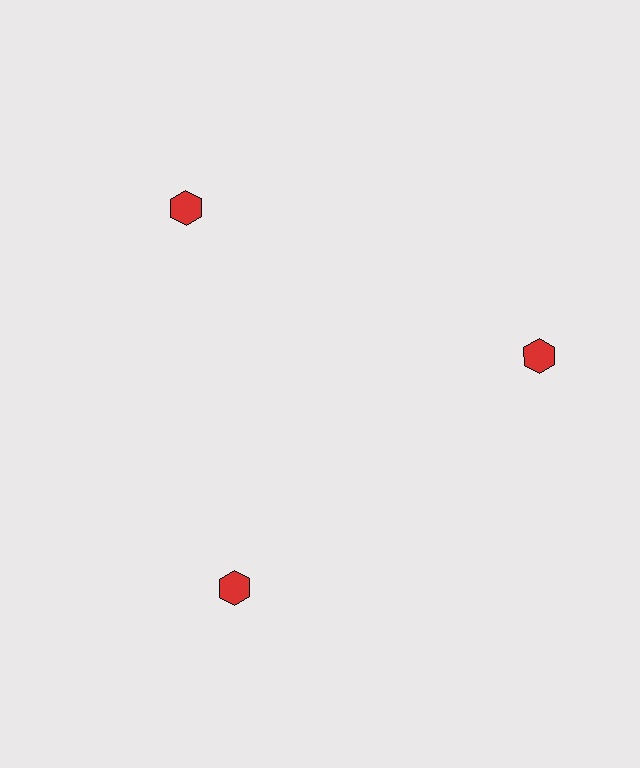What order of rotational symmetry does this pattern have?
This pattern has 3-fold rotational symmetry.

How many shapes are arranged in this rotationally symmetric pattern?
There are 3 shapes, arranged in 3 groups of 1.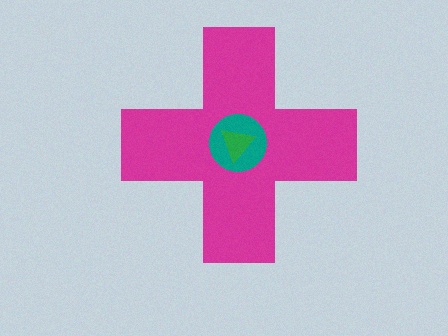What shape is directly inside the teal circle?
The green triangle.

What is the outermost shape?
The magenta cross.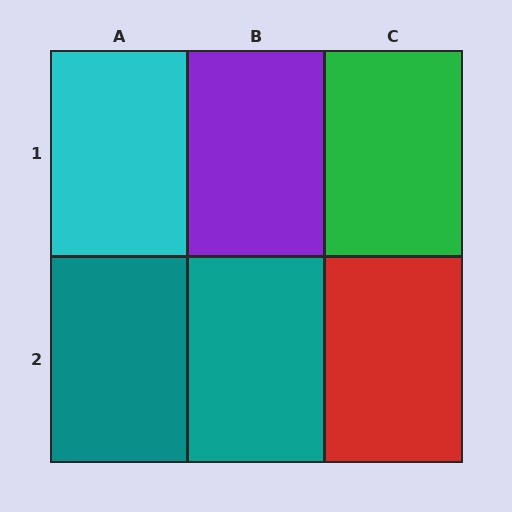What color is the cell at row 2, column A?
Teal.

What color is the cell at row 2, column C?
Red.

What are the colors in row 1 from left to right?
Cyan, purple, green.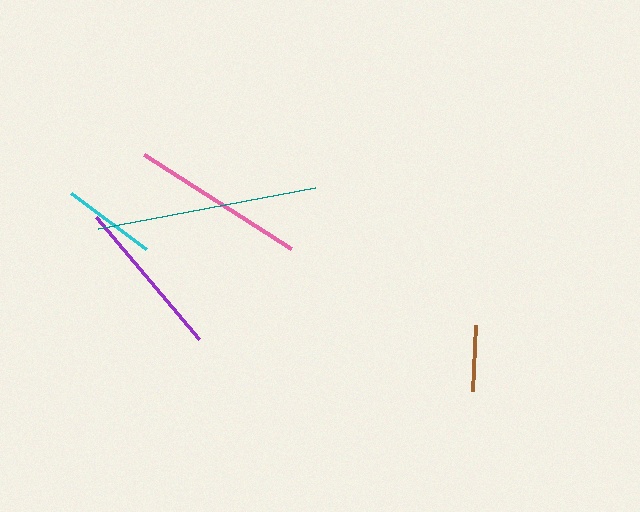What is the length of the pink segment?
The pink segment is approximately 175 pixels long.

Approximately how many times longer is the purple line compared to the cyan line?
The purple line is approximately 1.7 times the length of the cyan line.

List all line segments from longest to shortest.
From longest to shortest: teal, pink, purple, cyan, brown.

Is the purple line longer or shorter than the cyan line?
The purple line is longer than the cyan line.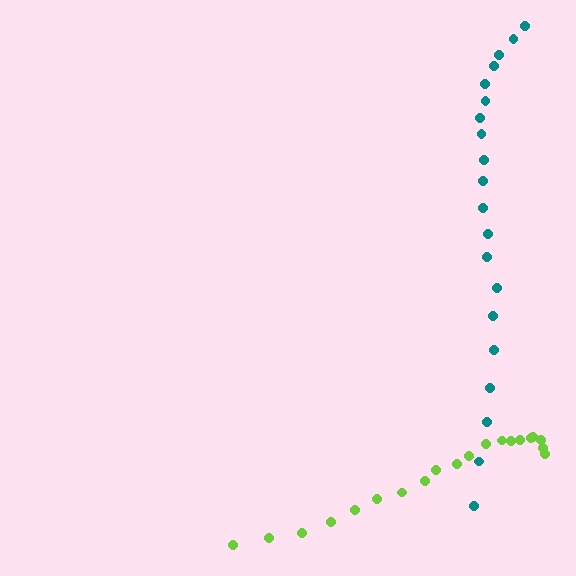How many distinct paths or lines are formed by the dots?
There are 2 distinct paths.